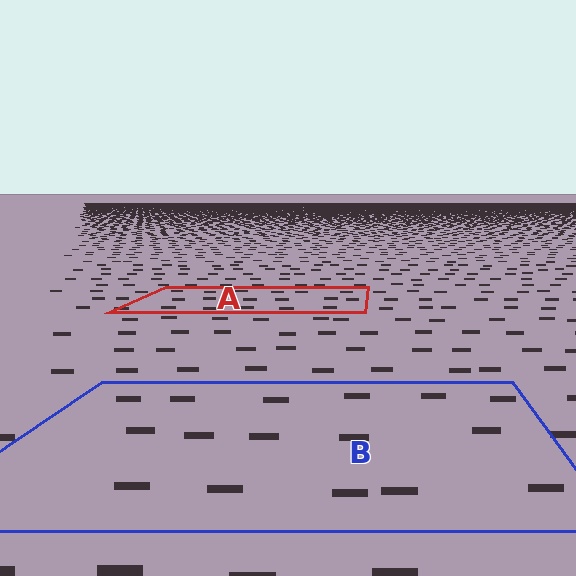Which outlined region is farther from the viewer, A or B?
Region A is farther from the viewer — the texture elements inside it appear smaller and more densely packed.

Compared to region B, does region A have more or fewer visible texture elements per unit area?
Region A has more texture elements per unit area — they are packed more densely because it is farther away.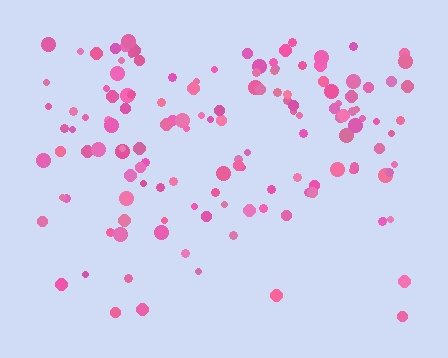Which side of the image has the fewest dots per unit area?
The bottom.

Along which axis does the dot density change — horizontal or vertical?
Vertical.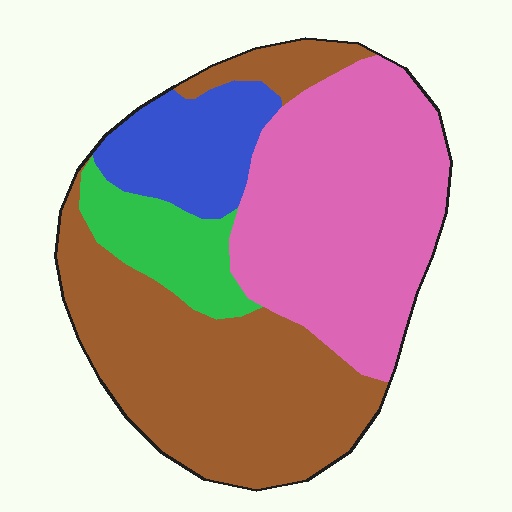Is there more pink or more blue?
Pink.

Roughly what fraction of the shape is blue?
Blue covers roughly 15% of the shape.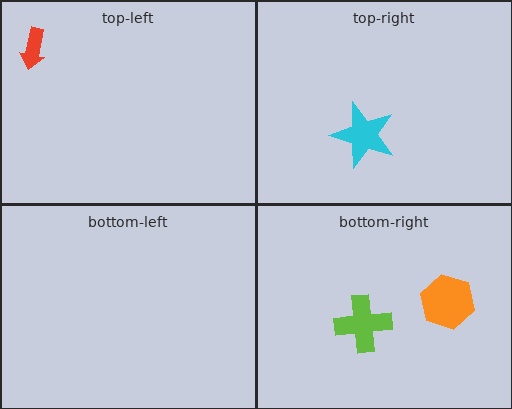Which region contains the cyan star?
The top-right region.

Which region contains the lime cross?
The bottom-right region.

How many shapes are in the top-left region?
1.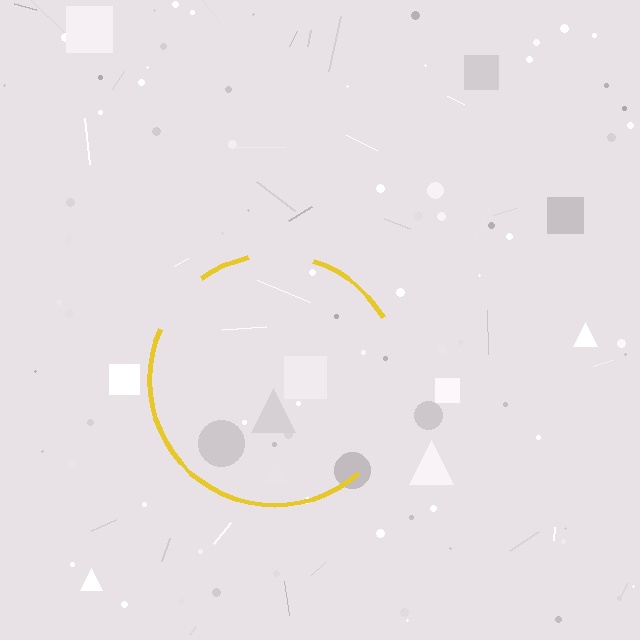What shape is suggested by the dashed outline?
The dashed outline suggests a circle.